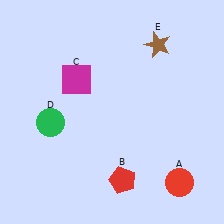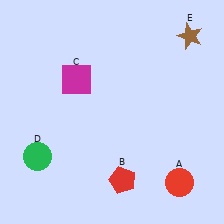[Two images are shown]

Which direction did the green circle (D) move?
The green circle (D) moved down.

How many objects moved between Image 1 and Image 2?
2 objects moved between the two images.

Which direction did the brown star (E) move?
The brown star (E) moved right.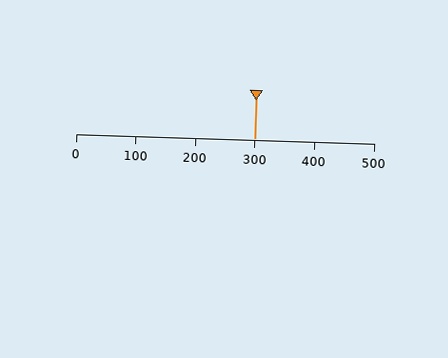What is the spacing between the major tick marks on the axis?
The major ticks are spaced 100 apart.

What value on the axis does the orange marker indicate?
The marker indicates approximately 300.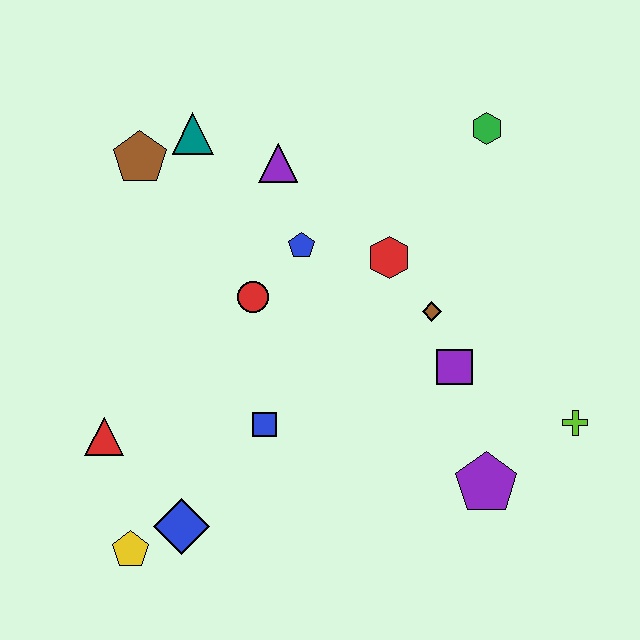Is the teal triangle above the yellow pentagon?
Yes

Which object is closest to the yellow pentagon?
The blue diamond is closest to the yellow pentagon.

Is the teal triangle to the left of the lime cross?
Yes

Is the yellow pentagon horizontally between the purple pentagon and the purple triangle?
No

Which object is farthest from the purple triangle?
The yellow pentagon is farthest from the purple triangle.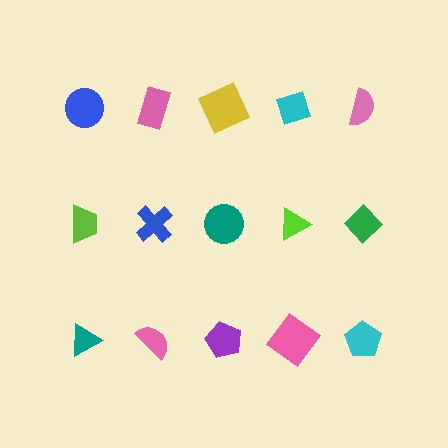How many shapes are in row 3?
5 shapes.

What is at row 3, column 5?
A cyan pentagon.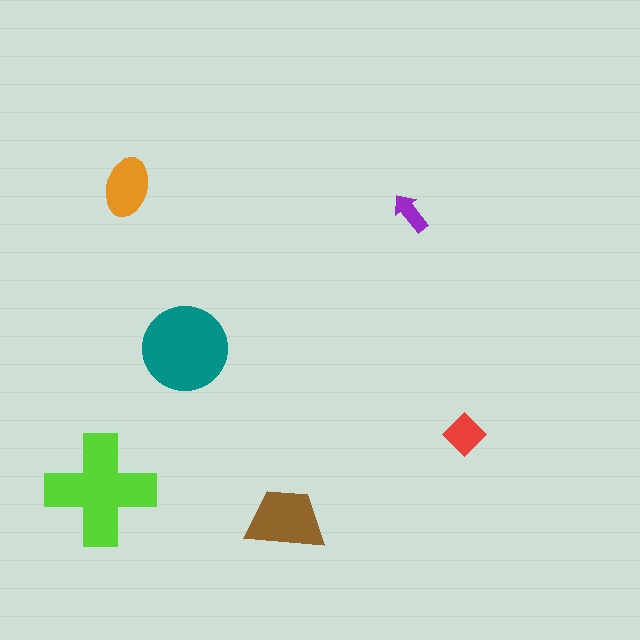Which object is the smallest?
The purple arrow.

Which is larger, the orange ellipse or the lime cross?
The lime cross.